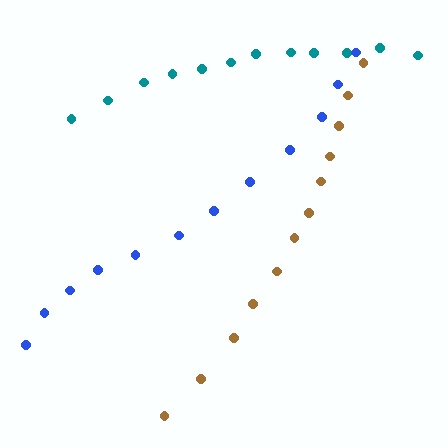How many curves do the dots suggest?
There are 3 distinct paths.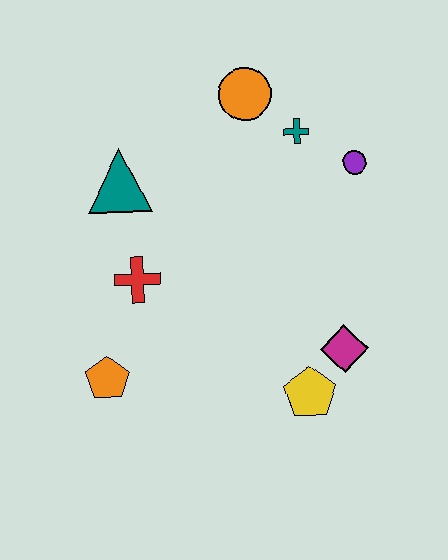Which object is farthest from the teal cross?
The orange pentagon is farthest from the teal cross.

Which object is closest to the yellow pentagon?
The magenta diamond is closest to the yellow pentagon.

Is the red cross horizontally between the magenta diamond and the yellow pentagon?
No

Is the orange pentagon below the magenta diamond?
Yes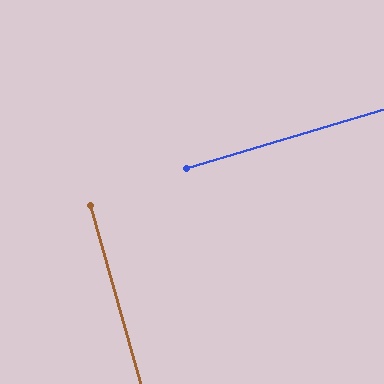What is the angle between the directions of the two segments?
Approximately 89 degrees.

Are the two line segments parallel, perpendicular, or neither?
Perpendicular — they meet at approximately 89°.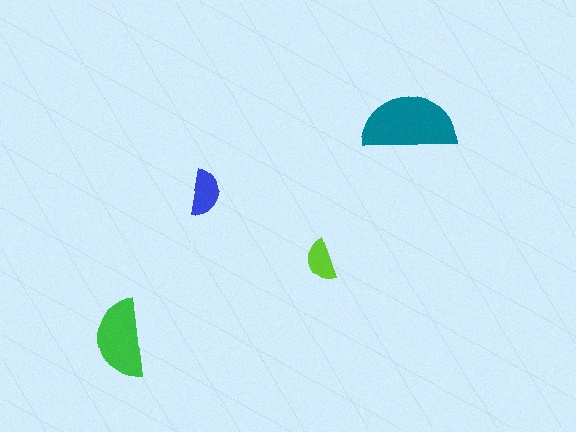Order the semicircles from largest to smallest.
the teal one, the green one, the blue one, the lime one.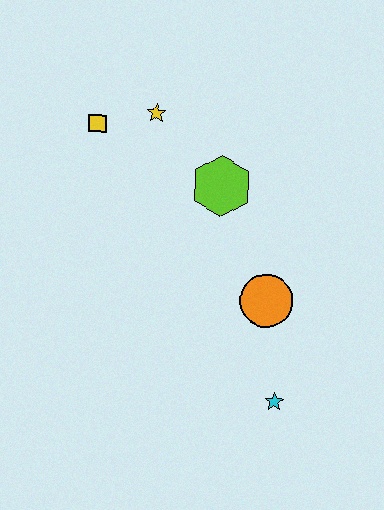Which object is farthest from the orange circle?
The yellow square is farthest from the orange circle.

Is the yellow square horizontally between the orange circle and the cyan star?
No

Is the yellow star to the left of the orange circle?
Yes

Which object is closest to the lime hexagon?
The yellow star is closest to the lime hexagon.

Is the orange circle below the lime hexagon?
Yes